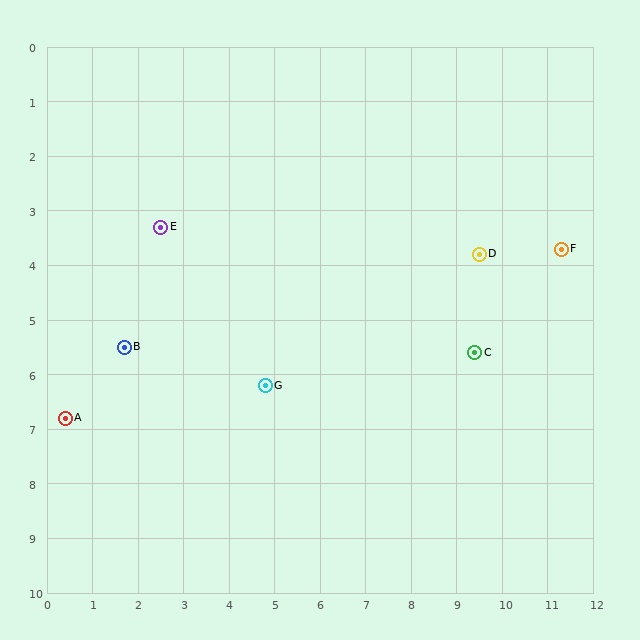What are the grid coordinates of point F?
Point F is at approximately (11.3, 3.7).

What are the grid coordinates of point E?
Point E is at approximately (2.5, 3.3).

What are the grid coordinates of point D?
Point D is at approximately (9.5, 3.8).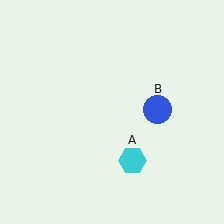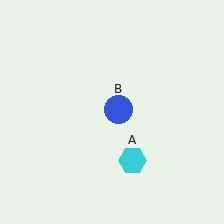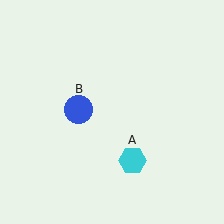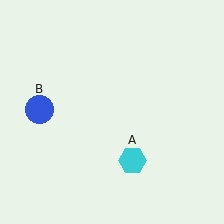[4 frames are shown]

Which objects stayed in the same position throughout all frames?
Cyan hexagon (object A) remained stationary.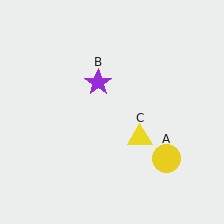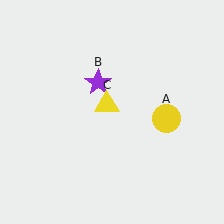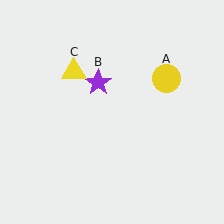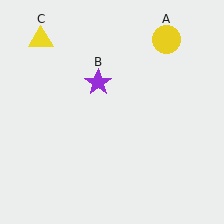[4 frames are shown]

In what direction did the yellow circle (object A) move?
The yellow circle (object A) moved up.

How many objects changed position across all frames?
2 objects changed position: yellow circle (object A), yellow triangle (object C).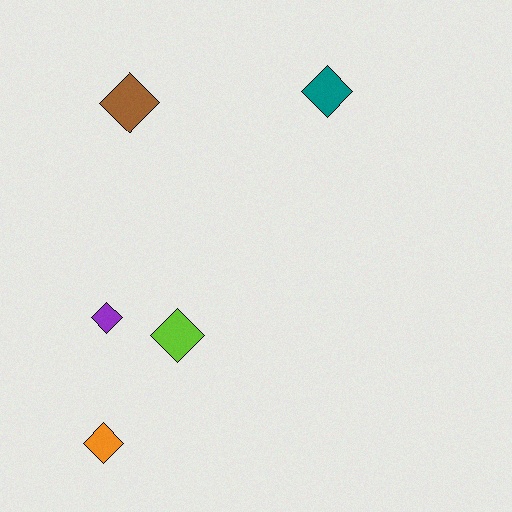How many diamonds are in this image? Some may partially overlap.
There are 5 diamonds.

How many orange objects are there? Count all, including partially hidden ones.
There is 1 orange object.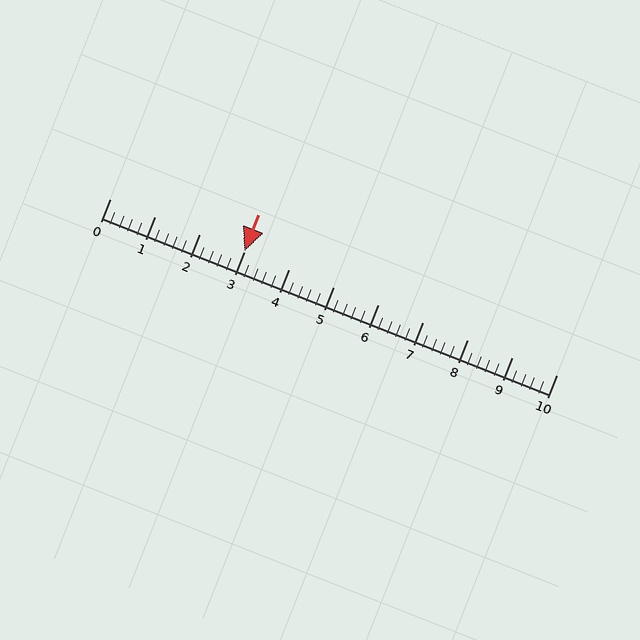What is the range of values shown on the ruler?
The ruler shows values from 0 to 10.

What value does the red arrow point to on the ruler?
The red arrow points to approximately 3.0.